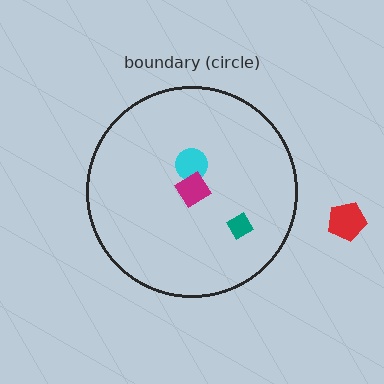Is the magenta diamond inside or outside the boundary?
Inside.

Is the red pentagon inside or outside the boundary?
Outside.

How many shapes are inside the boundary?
3 inside, 1 outside.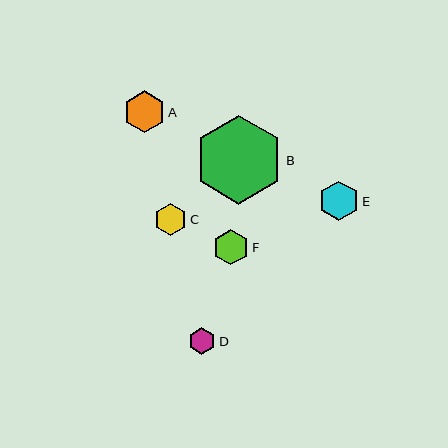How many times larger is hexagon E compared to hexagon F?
Hexagon E is approximately 1.1 times the size of hexagon F.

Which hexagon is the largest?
Hexagon B is the largest with a size of approximately 89 pixels.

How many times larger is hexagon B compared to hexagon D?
Hexagon B is approximately 3.2 times the size of hexagon D.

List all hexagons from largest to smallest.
From largest to smallest: B, A, E, F, C, D.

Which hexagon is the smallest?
Hexagon D is the smallest with a size of approximately 27 pixels.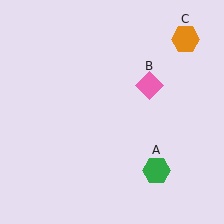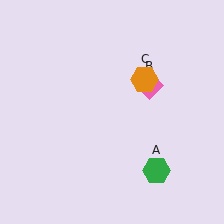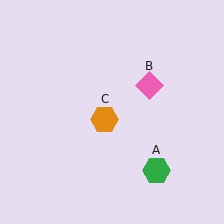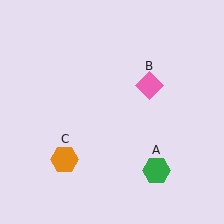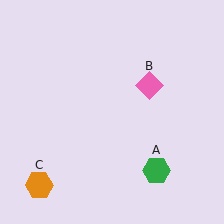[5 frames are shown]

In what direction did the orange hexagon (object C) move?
The orange hexagon (object C) moved down and to the left.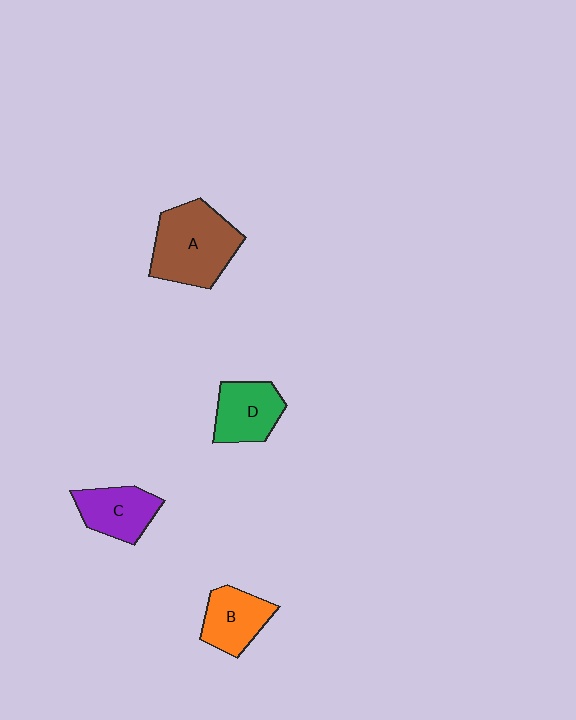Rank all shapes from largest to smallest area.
From largest to smallest: A (brown), D (green), C (purple), B (orange).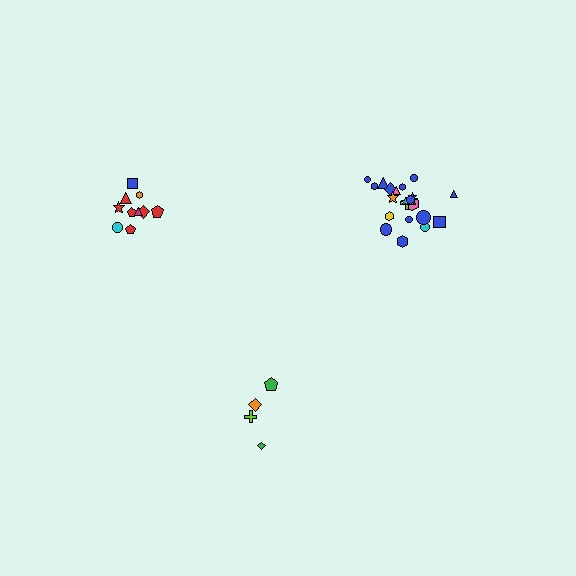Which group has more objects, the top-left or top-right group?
The top-right group.